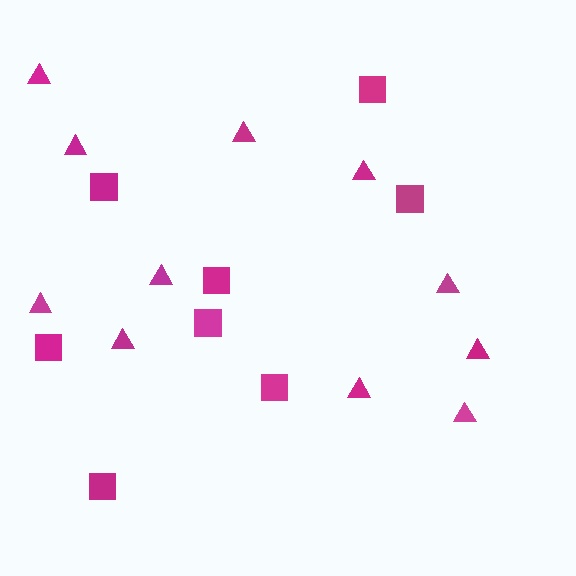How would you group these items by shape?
There are 2 groups: one group of triangles (11) and one group of squares (8).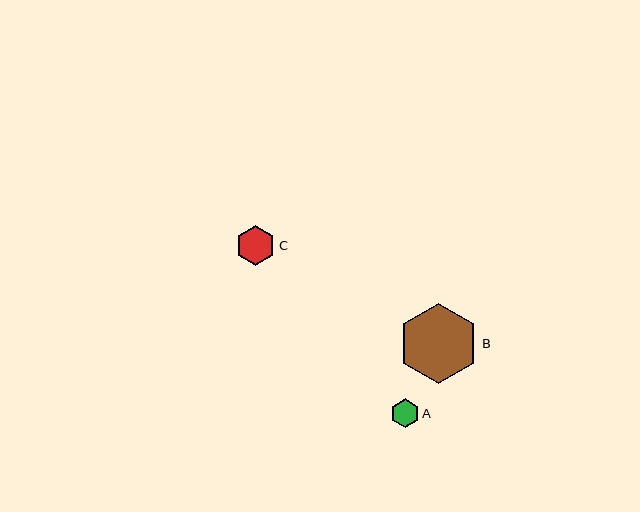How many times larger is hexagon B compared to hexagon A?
Hexagon B is approximately 2.8 times the size of hexagon A.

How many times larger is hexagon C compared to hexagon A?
Hexagon C is approximately 1.4 times the size of hexagon A.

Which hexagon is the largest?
Hexagon B is the largest with a size of approximately 80 pixels.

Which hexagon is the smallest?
Hexagon A is the smallest with a size of approximately 28 pixels.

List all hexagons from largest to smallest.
From largest to smallest: B, C, A.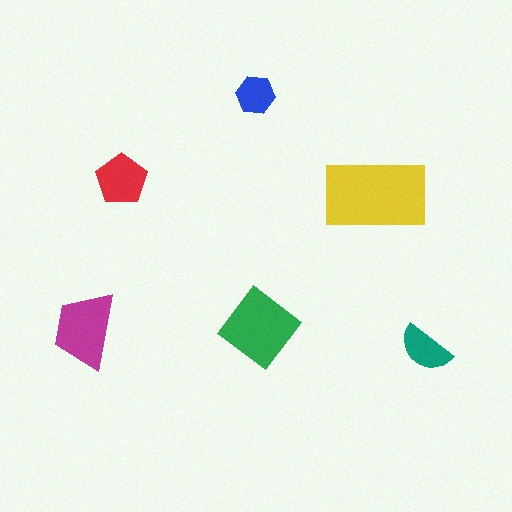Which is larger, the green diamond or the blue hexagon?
The green diamond.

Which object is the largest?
The yellow rectangle.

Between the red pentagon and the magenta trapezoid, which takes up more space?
The magenta trapezoid.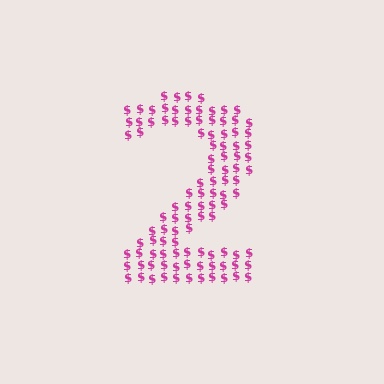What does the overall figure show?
The overall figure shows the digit 2.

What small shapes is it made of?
It is made of small dollar signs.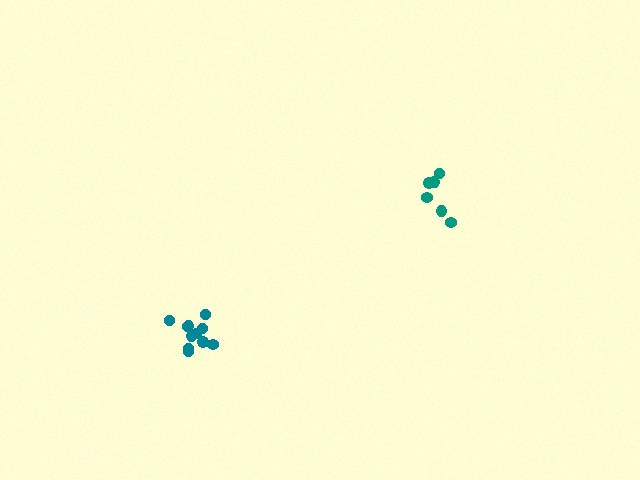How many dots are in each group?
Group 1: 6 dots, Group 2: 11 dots (17 total).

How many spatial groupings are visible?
There are 2 spatial groupings.